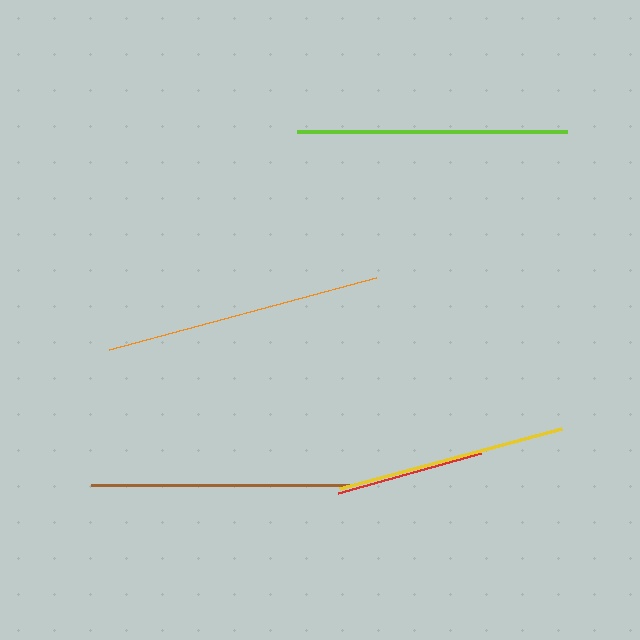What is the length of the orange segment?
The orange segment is approximately 277 pixels long.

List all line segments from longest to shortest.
From longest to shortest: orange, lime, brown, yellow, red.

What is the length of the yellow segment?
The yellow segment is approximately 230 pixels long.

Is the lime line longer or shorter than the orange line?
The orange line is longer than the lime line.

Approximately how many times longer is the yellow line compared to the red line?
The yellow line is approximately 1.5 times the length of the red line.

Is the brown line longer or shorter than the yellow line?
The brown line is longer than the yellow line.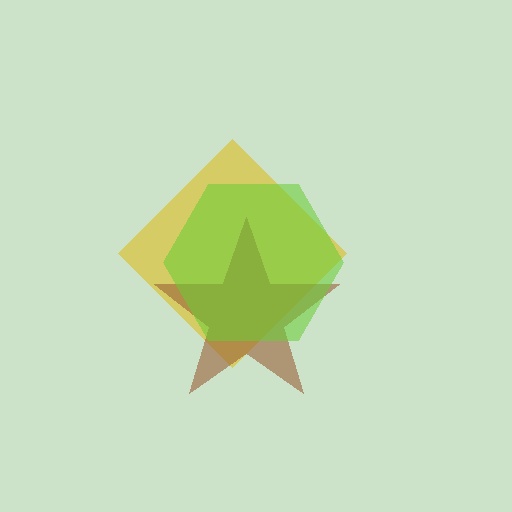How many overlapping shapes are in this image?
There are 3 overlapping shapes in the image.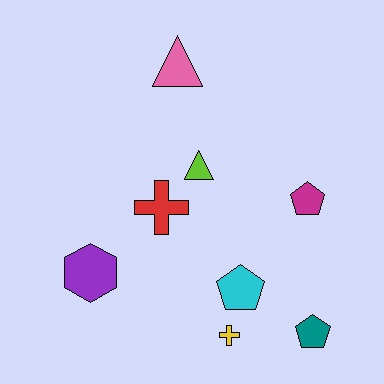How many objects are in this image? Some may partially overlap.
There are 8 objects.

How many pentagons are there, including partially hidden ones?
There are 3 pentagons.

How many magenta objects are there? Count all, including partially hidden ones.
There is 1 magenta object.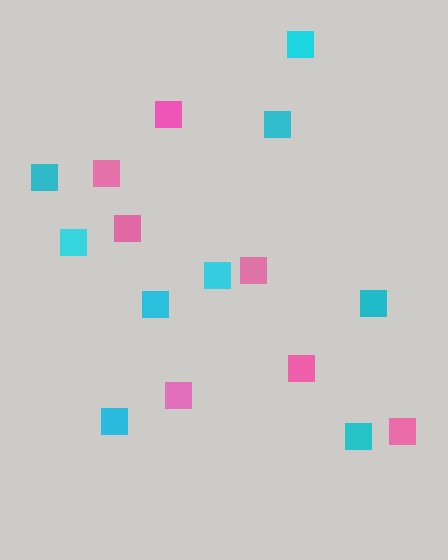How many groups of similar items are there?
There are 2 groups: one group of pink squares (7) and one group of cyan squares (9).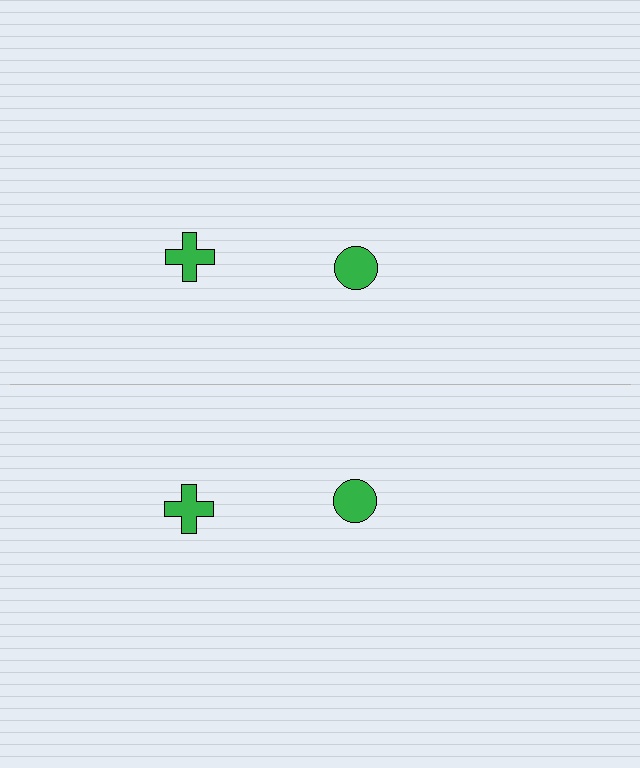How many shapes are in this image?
There are 4 shapes in this image.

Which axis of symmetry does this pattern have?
The pattern has a horizontal axis of symmetry running through the center of the image.